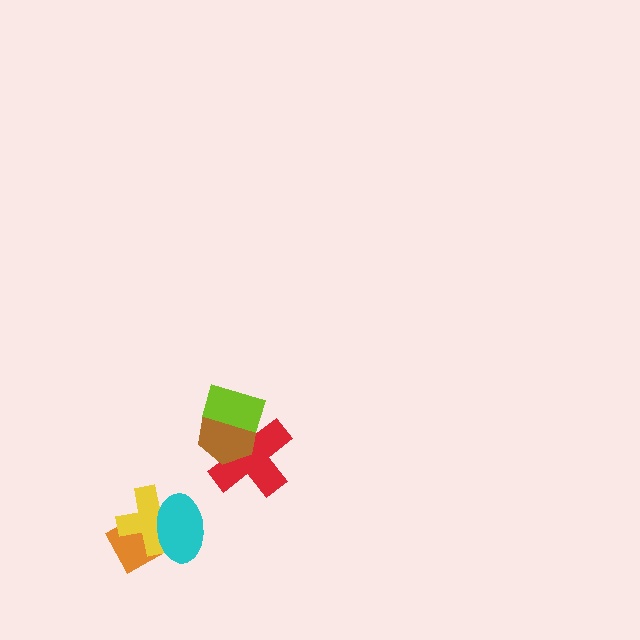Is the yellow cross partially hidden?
Yes, it is partially covered by another shape.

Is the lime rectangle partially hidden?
No, no other shape covers it.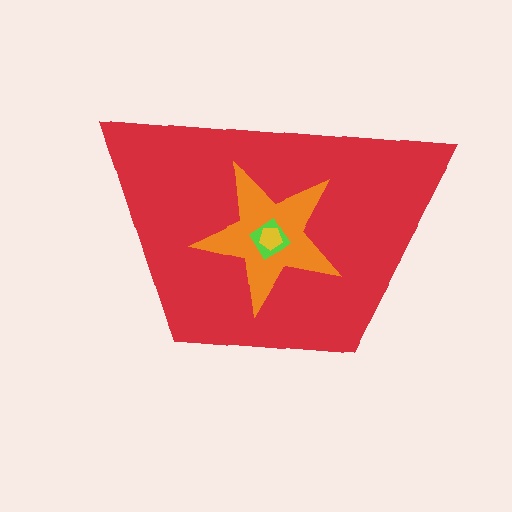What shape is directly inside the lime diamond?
The yellow pentagon.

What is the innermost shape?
The yellow pentagon.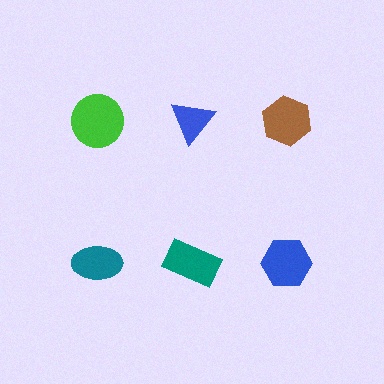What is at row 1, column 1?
A green circle.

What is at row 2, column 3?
A blue hexagon.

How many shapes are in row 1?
3 shapes.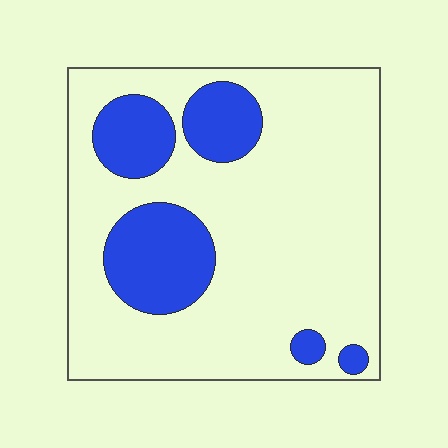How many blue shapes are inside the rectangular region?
5.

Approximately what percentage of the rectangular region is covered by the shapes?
Approximately 25%.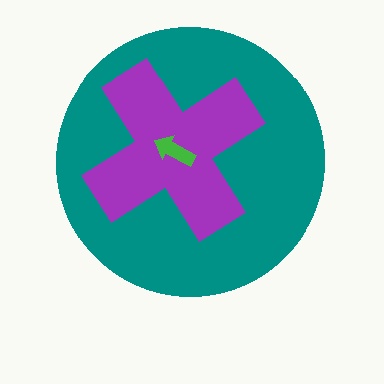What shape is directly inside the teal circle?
The purple cross.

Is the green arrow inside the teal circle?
Yes.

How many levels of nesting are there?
3.